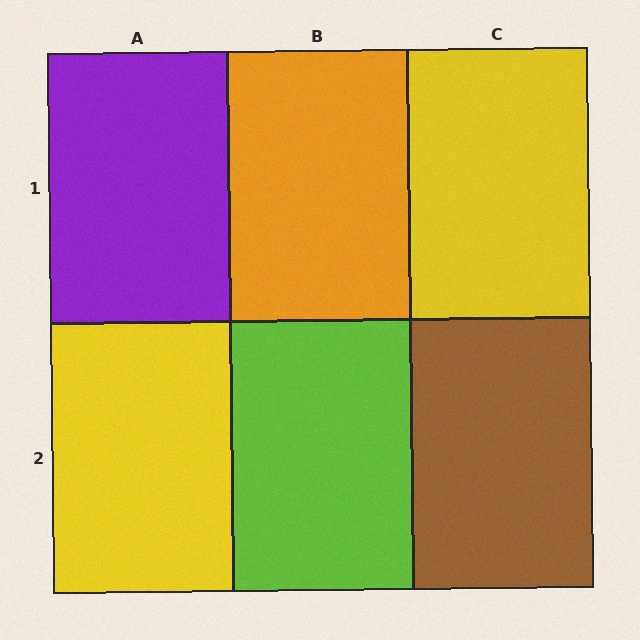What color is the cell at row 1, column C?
Yellow.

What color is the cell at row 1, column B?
Orange.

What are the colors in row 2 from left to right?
Yellow, lime, brown.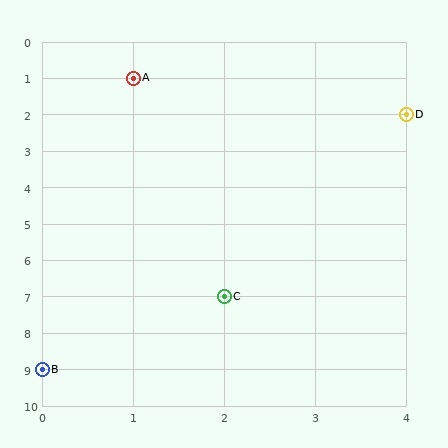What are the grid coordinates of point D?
Point D is at grid coordinates (4, 2).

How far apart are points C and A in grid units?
Points C and A are 1 column and 6 rows apart (about 6.1 grid units diagonally).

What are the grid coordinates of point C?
Point C is at grid coordinates (2, 7).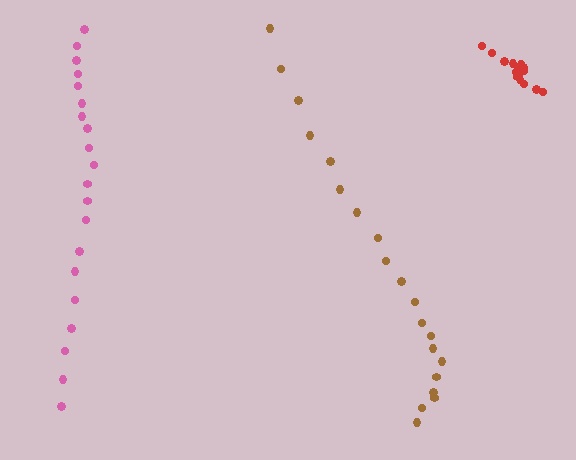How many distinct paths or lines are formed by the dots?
There are 3 distinct paths.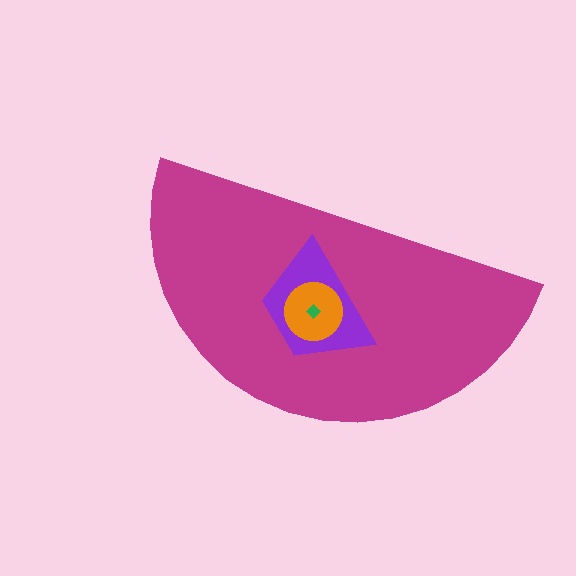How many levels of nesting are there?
4.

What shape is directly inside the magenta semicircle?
The purple trapezoid.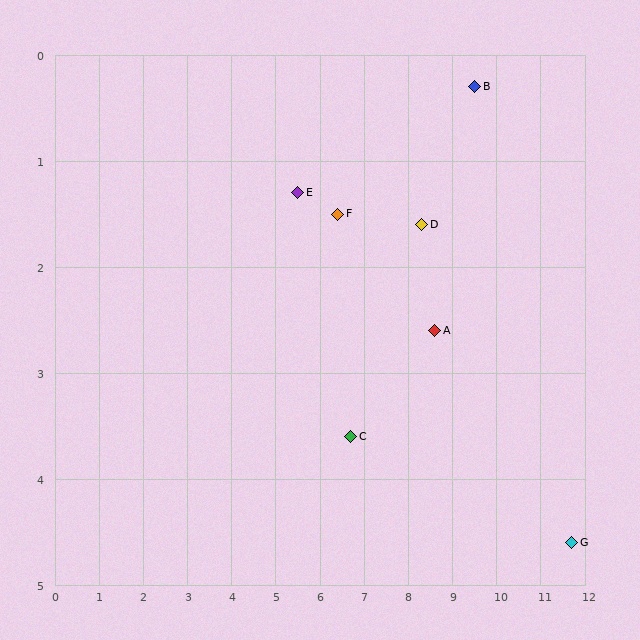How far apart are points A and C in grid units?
Points A and C are about 2.1 grid units apart.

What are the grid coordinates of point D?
Point D is at approximately (8.3, 1.6).